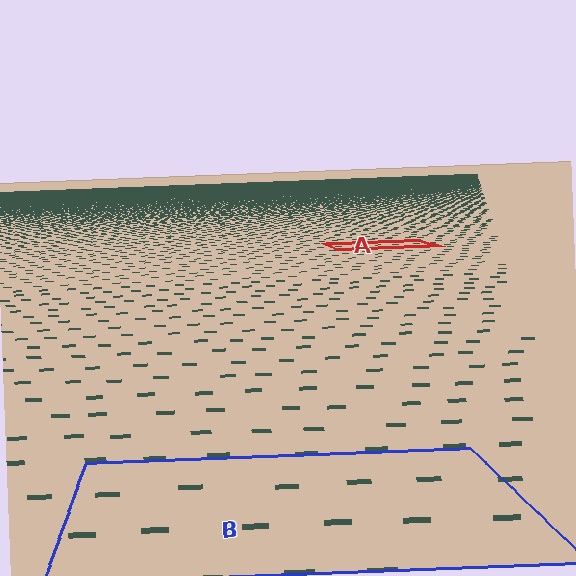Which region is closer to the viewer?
Region B is closer. The texture elements there are larger and more spread out.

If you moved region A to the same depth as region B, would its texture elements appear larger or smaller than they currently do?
They would appear larger. At a closer depth, the same texture elements are projected at a bigger on-screen size.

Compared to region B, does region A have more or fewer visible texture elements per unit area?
Region A has more texture elements per unit area — they are packed more densely because it is farther away.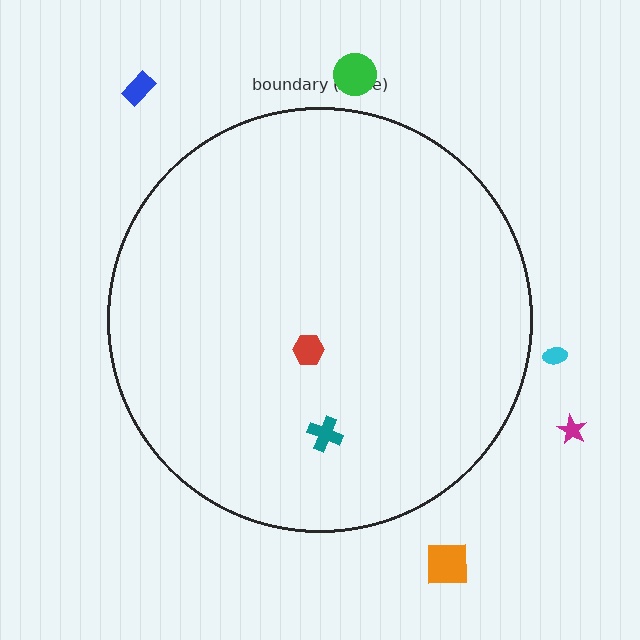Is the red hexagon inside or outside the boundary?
Inside.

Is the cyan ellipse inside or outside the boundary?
Outside.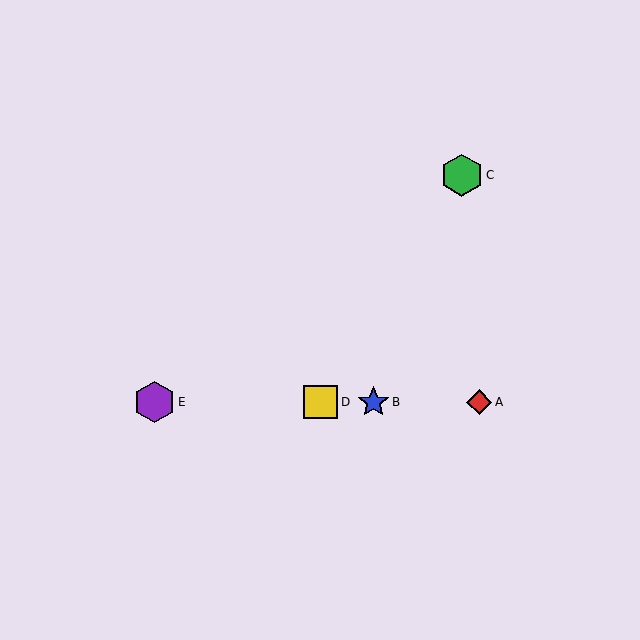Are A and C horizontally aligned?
No, A is at y≈402 and C is at y≈175.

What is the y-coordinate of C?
Object C is at y≈175.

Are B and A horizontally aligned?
Yes, both are at y≈402.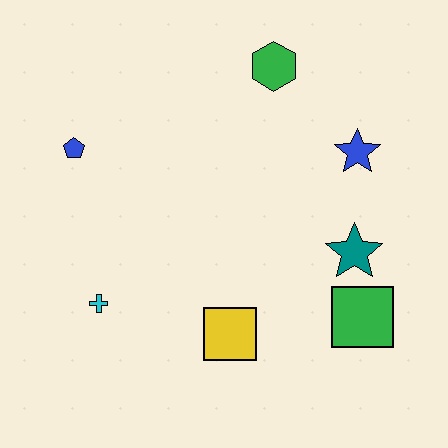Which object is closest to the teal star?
The green square is closest to the teal star.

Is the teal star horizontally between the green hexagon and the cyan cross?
No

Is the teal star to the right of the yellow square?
Yes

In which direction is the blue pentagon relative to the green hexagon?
The blue pentagon is to the left of the green hexagon.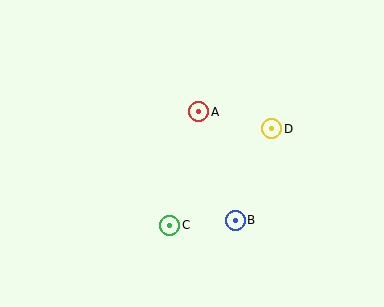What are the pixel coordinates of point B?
Point B is at (235, 220).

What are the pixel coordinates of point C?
Point C is at (170, 225).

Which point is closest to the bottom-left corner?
Point C is closest to the bottom-left corner.